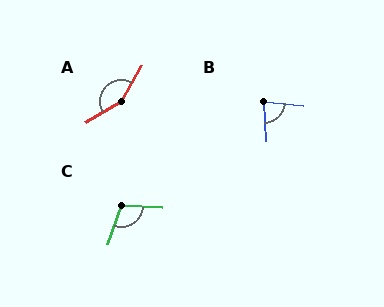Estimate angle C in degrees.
Approximately 106 degrees.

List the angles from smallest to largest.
B (82°), C (106°), A (150°).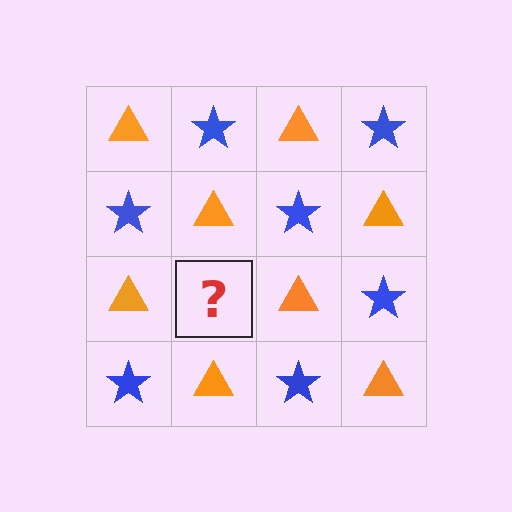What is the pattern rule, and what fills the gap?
The rule is that it alternates orange triangle and blue star in a checkerboard pattern. The gap should be filled with a blue star.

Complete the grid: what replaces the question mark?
The question mark should be replaced with a blue star.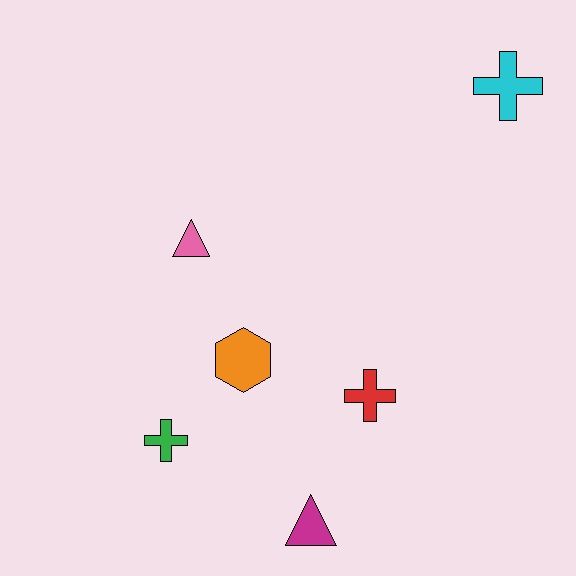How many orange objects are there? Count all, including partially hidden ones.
There is 1 orange object.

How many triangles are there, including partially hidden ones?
There are 2 triangles.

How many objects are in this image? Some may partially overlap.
There are 6 objects.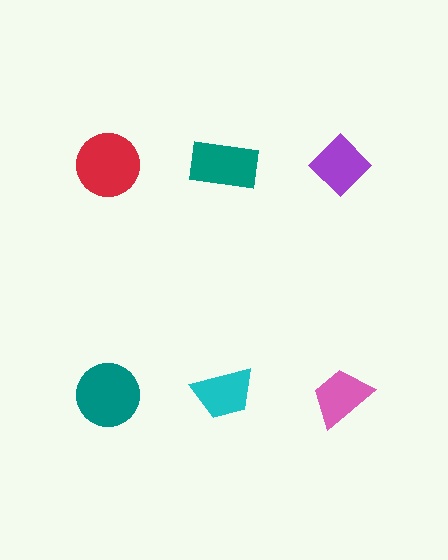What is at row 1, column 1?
A red circle.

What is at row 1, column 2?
A teal rectangle.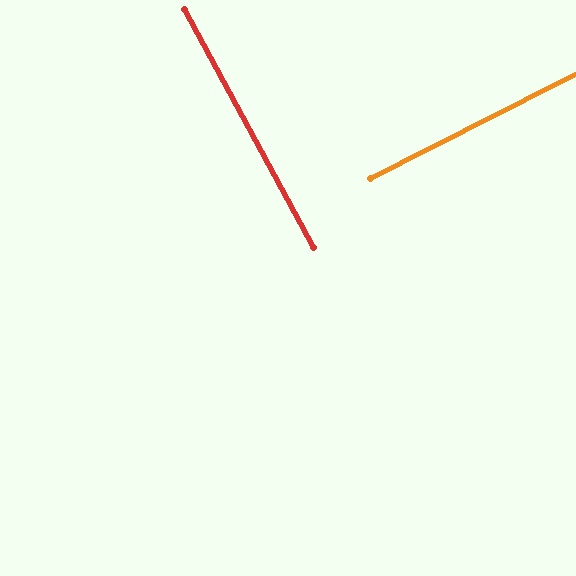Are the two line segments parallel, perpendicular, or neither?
Perpendicular — they meet at approximately 88°.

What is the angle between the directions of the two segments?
Approximately 88 degrees.